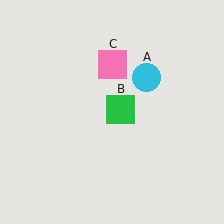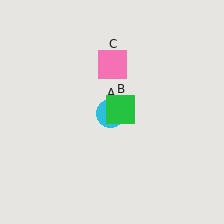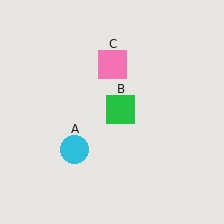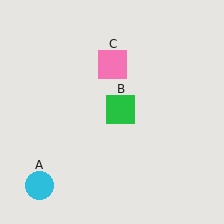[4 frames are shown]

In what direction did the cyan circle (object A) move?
The cyan circle (object A) moved down and to the left.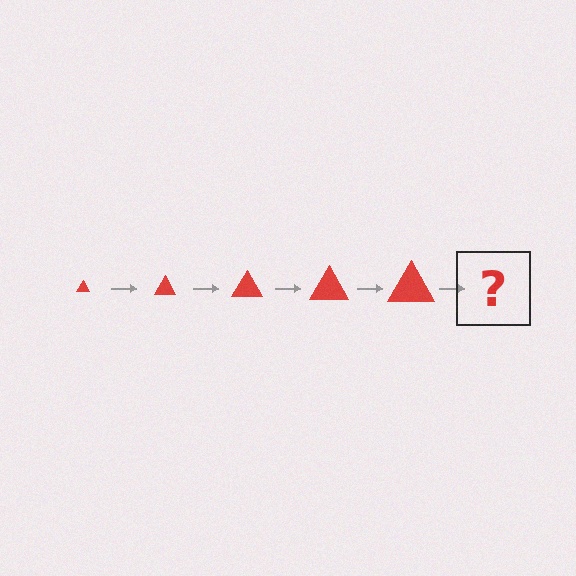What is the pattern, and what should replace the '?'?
The pattern is that the triangle gets progressively larger each step. The '?' should be a red triangle, larger than the previous one.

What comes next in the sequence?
The next element should be a red triangle, larger than the previous one.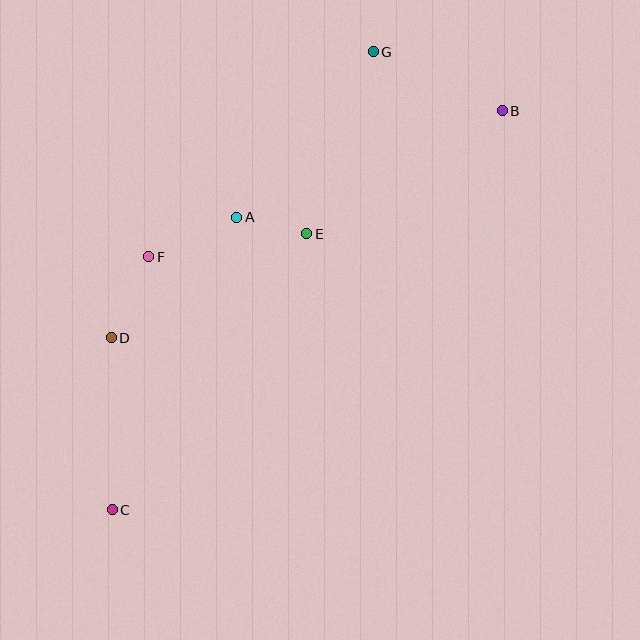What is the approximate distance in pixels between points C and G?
The distance between C and G is approximately 527 pixels.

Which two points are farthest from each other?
Points B and C are farthest from each other.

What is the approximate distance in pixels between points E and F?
The distance between E and F is approximately 160 pixels.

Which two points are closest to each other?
Points A and E are closest to each other.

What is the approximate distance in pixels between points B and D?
The distance between B and D is approximately 452 pixels.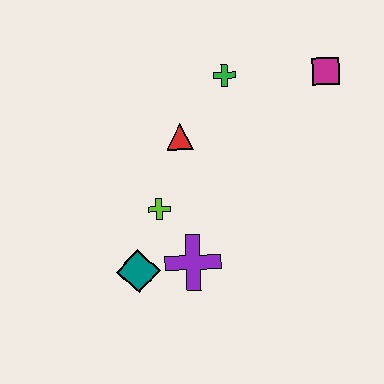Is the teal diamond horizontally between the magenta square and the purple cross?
No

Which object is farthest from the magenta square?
The teal diamond is farthest from the magenta square.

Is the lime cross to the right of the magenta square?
No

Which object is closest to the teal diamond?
The purple cross is closest to the teal diamond.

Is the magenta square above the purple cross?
Yes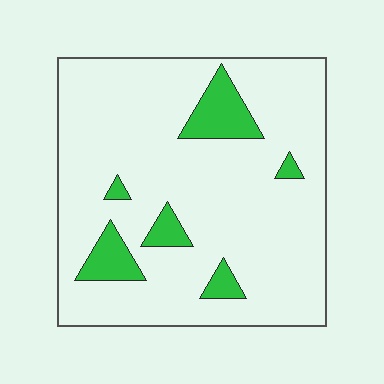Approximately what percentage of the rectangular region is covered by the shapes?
Approximately 10%.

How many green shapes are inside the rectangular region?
6.